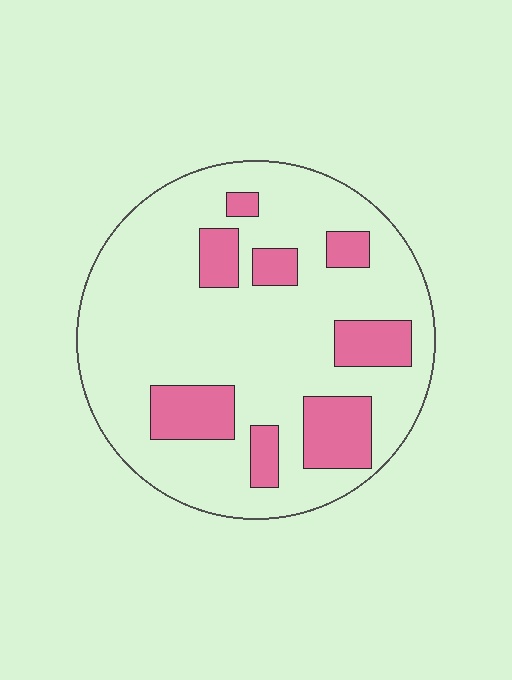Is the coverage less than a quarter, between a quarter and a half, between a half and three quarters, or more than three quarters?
Less than a quarter.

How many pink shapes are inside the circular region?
8.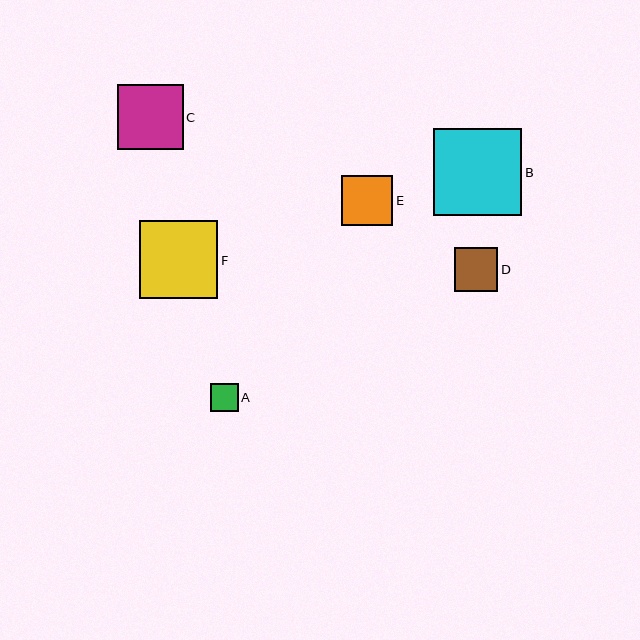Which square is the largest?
Square B is the largest with a size of approximately 88 pixels.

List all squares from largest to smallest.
From largest to smallest: B, F, C, E, D, A.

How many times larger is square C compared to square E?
Square C is approximately 1.3 times the size of square E.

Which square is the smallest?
Square A is the smallest with a size of approximately 28 pixels.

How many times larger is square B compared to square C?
Square B is approximately 1.3 times the size of square C.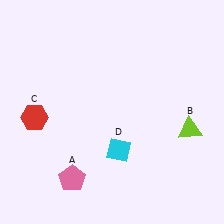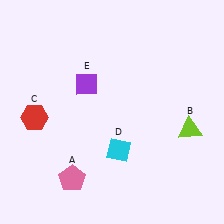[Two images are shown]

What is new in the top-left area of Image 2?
A purple diamond (E) was added in the top-left area of Image 2.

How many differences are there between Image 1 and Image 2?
There is 1 difference between the two images.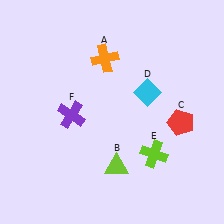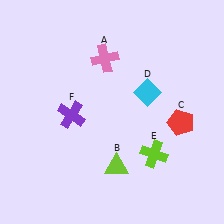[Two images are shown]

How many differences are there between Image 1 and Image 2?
There is 1 difference between the two images.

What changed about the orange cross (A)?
In Image 1, A is orange. In Image 2, it changed to pink.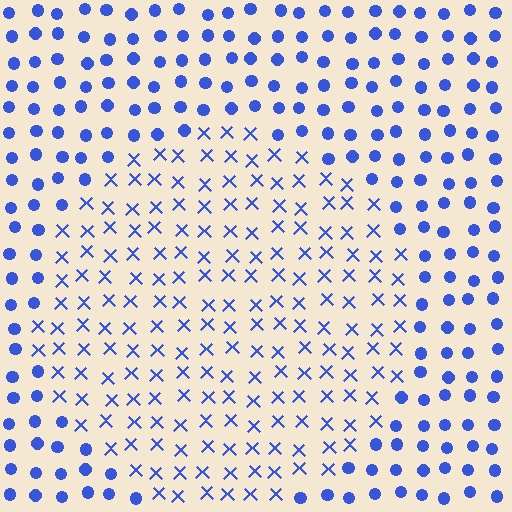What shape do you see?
I see a circle.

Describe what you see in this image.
The image is filled with small blue elements arranged in a uniform grid. A circle-shaped region contains X marks, while the surrounding area contains circles. The boundary is defined purely by the change in element shape.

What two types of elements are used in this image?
The image uses X marks inside the circle region and circles outside it.